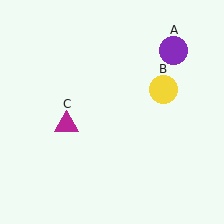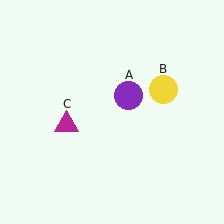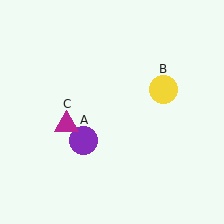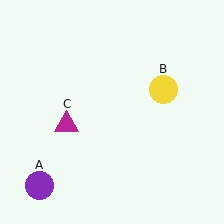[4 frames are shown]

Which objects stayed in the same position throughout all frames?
Yellow circle (object B) and magenta triangle (object C) remained stationary.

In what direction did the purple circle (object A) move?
The purple circle (object A) moved down and to the left.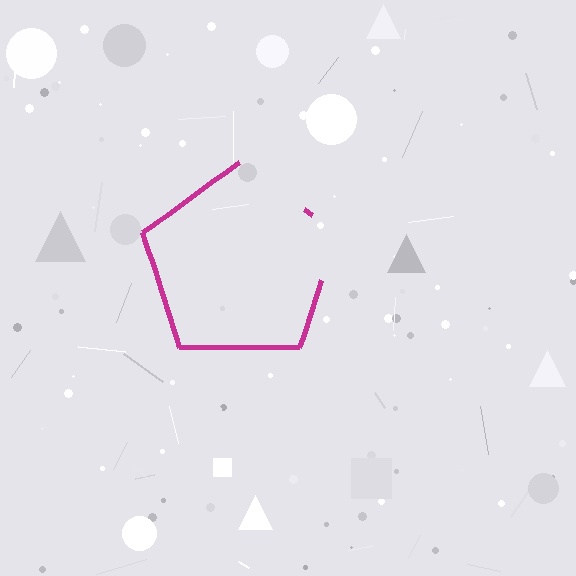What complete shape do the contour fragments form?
The contour fragments form a pentagon.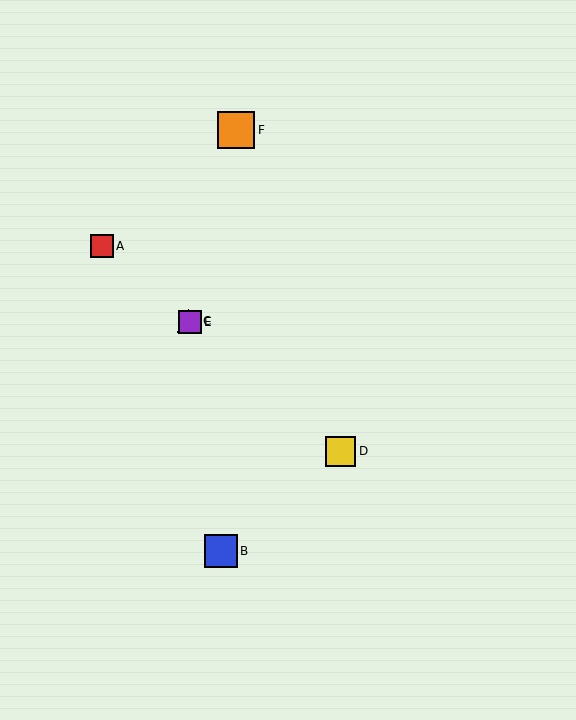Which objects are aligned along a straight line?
Objects A, C, D, E are aligned along a straight line.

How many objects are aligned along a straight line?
4 objects (A, C, D, E) are aligned along a straight line.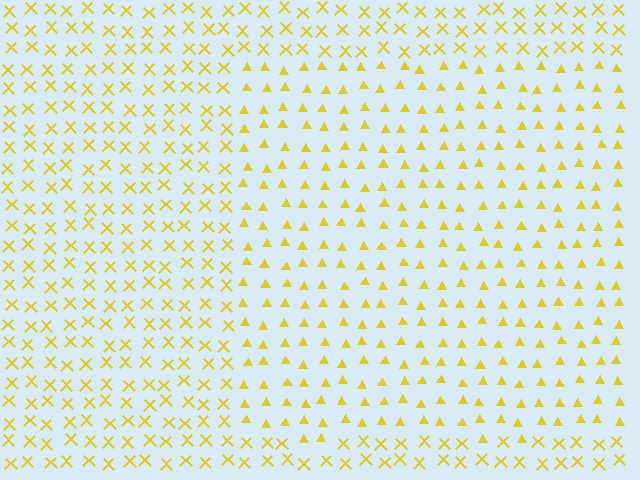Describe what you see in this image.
The image is filled with small yellow elements arranged in a uniform grid. A rectangle-shaped region contains triangles, while the surrounding area contains X marks. The boundary is defined purely by the change in element shape.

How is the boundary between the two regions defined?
The boundary is defined by a change in element shape: triangles inside vs. X marks outside. All elements share the same color and spacing.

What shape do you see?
I see a rectangle.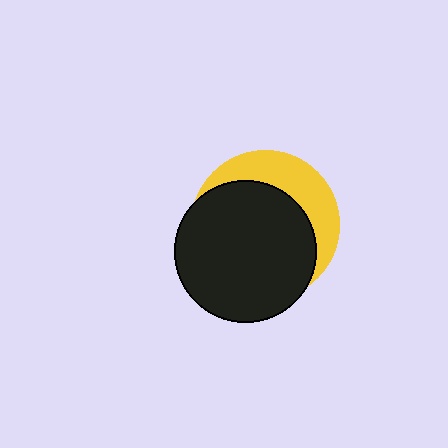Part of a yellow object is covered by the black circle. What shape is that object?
It is a circle.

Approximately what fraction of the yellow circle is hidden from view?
Roughly 68% of the yellow circle is hidden behind the black circle.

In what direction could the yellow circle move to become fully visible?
The yellow circle could move toward the upper-right. That would shift it out from behind the black circle entirely.